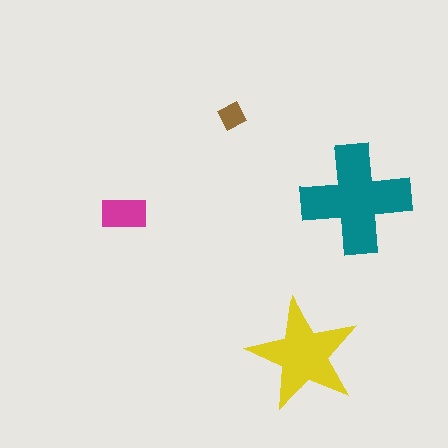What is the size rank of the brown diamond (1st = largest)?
4th.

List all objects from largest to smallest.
The teal cross, the yellow star, the magenta rectangle, the brown diamond.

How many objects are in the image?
There are 4 objects in the image.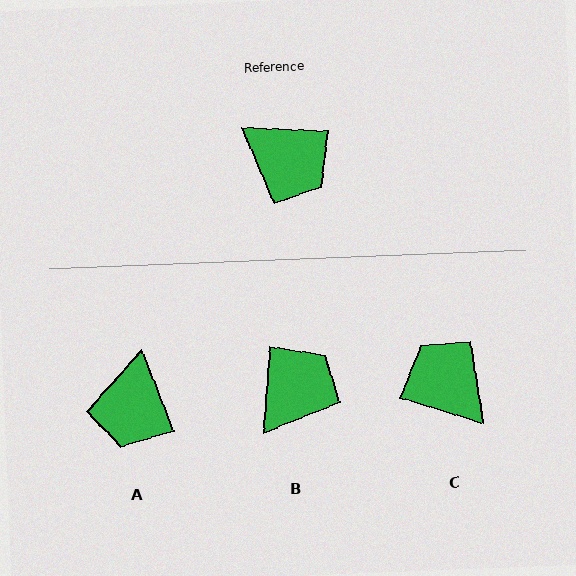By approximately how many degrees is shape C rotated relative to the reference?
Approximately 166 degrees counter-clockwise.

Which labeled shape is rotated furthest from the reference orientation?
C, about 166 degrees away.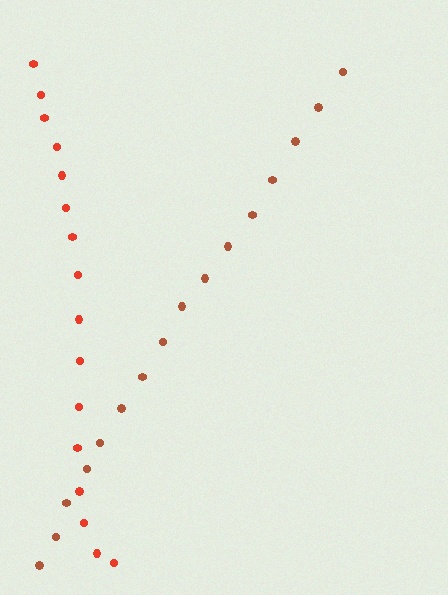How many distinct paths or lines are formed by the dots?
There are 2 distinct paths.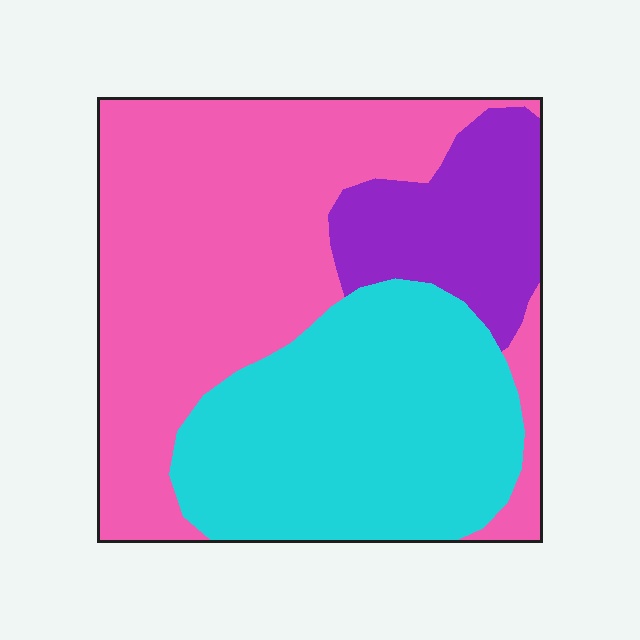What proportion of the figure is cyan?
Cyan covers roughly 35% of the figure.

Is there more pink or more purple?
Pink.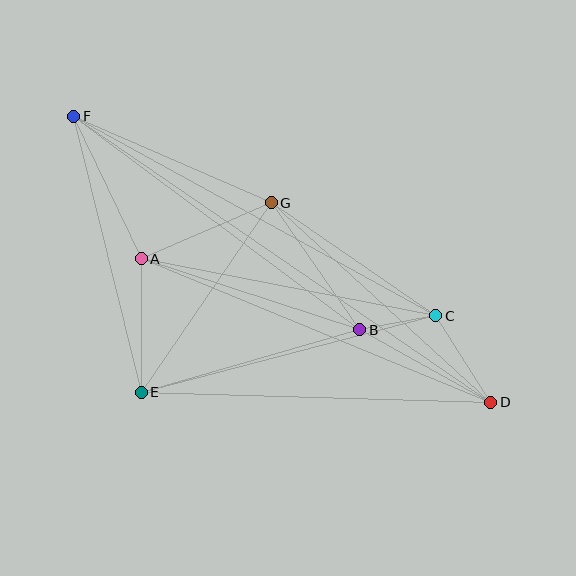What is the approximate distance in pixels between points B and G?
The distance between B and G is approximately 155 pixels.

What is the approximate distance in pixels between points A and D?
The distance between A and D is approximately 378 pixels.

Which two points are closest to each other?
Points B and C are closest to each other.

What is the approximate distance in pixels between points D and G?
The distance between D and G is approximately 296 pixels.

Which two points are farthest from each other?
Points D and F are farthest from each other.